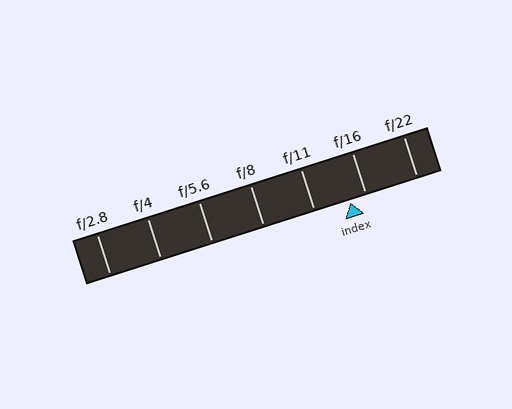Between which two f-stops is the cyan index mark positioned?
The index mark is between f/11 and f/16.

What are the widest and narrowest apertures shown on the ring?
The widest aperture shown is f/2.8 and the narrowest is f/22.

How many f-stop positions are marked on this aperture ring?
There are 7 f-stop positions marked.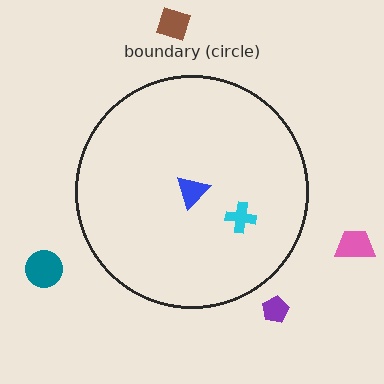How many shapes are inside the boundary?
2 inside, 4 outside.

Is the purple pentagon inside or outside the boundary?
Outside.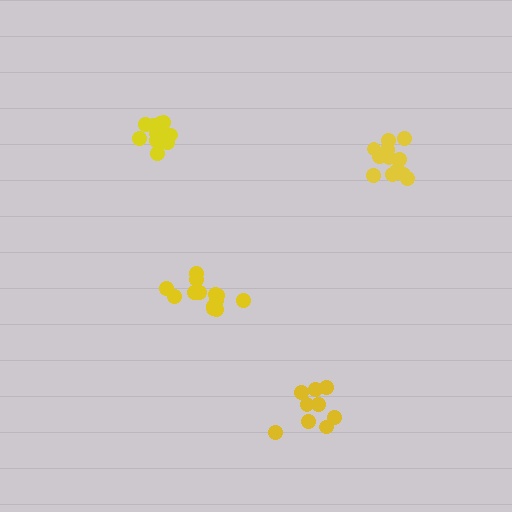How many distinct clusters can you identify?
There are 4 distinct clusters.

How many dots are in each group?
Group 1: 11 dots, Group 2: 13 dots, Group 3: 12 dots, Group 4: 9 dots (45 total).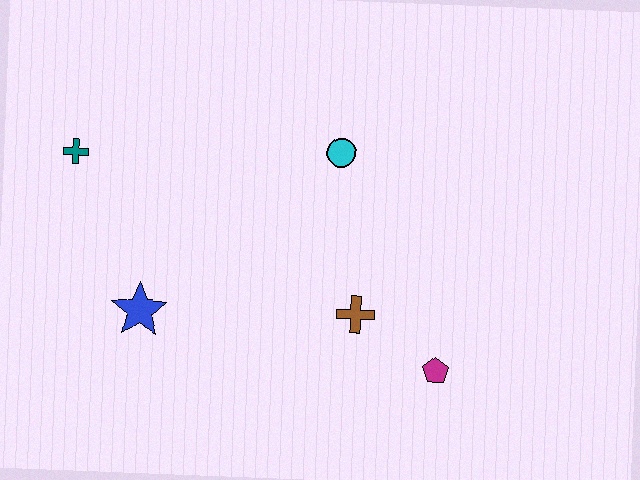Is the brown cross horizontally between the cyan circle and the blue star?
No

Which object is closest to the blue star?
The teal cross is closest to the blue star.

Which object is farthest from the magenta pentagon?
The teal cross is farthest from the magenta pentagon.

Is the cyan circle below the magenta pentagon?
No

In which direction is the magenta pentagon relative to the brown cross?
The magenta pentagon is to the right of the brown cross.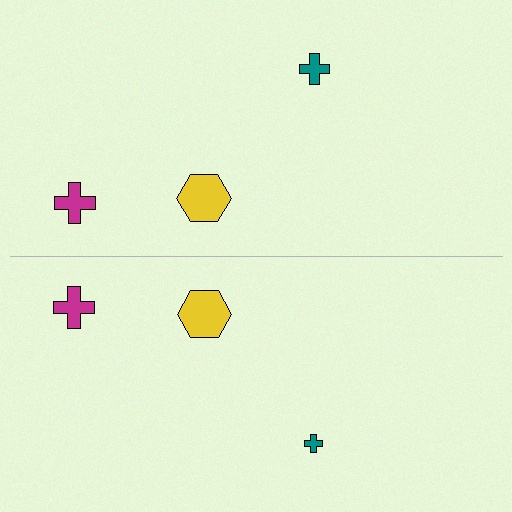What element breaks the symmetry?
The teal cross on the bottom side has a different size than its mirror counterpart.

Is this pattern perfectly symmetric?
No, the pattern is not perfectly symmetric. The teal cross on the bottom side has a different size than its mirror counterpart.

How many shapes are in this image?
There are 6 shapes in this image.